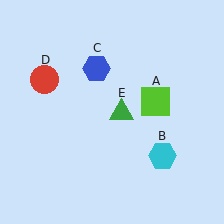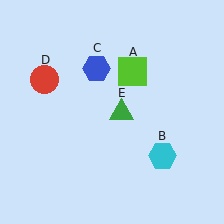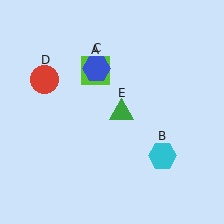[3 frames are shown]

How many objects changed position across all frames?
1 object changed position: lime square (object A).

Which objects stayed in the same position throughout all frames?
Cyan hexagon (object B) and blue hexagon (object C) and red circle (object D) and green triangle (object E) remained stationary.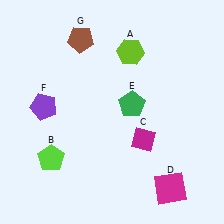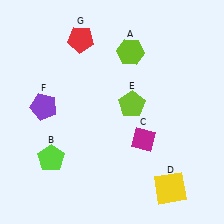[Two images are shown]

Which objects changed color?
D changed from magenta to yellow. E changed from green to lime. G changed from brown to red.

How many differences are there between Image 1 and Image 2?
There are 3 differences between the two images.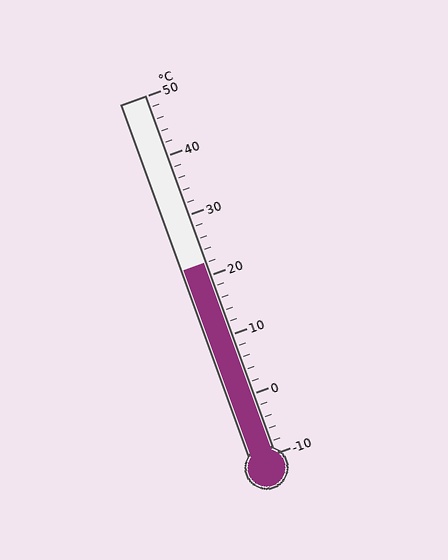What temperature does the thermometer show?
The thermometer shows approximately 22°C.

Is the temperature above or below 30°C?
The temperature is below 30°C.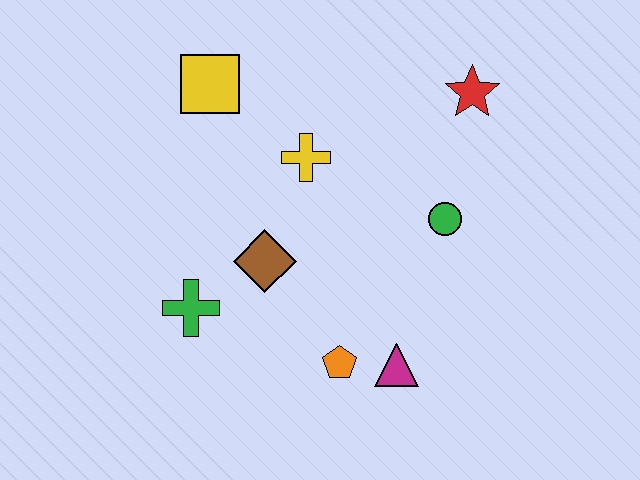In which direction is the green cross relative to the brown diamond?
The green cross is to the left of the brown diamond.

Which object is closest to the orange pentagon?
The magenta triangle is closest to the orange pentagon.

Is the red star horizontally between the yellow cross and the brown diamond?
No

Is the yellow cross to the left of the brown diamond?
No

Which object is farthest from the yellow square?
The magenta triangle is farthest from the yellow square.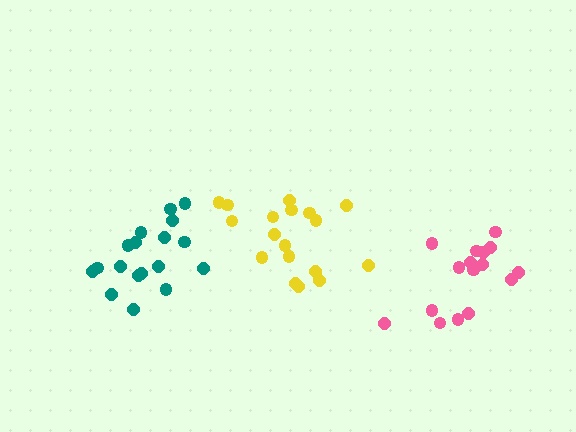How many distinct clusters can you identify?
There are 3 distinct clusters.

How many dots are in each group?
Group 1: 16 dots, Group 2: 18 dots, Group 3: 18 dots (52 total).